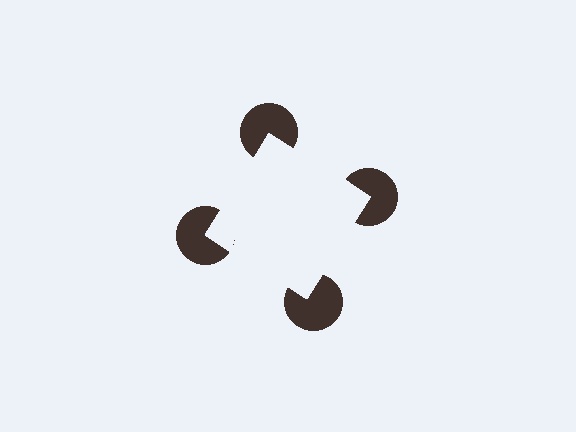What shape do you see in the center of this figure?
An illusory square — its edges are inferred from the aligned wedge cuts in the pac-man discs, not physically drawn.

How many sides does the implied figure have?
4 sides.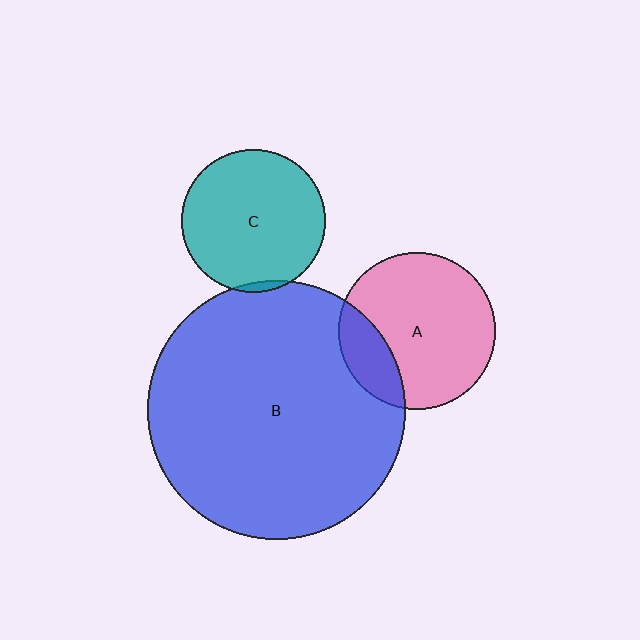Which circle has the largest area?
Circle B (blue).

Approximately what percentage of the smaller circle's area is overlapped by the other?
Approximately 5%.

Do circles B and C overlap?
Yes.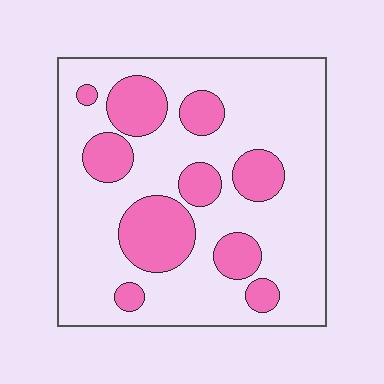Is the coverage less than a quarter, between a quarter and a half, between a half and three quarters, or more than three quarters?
Between a quarter and a half.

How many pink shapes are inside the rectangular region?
10.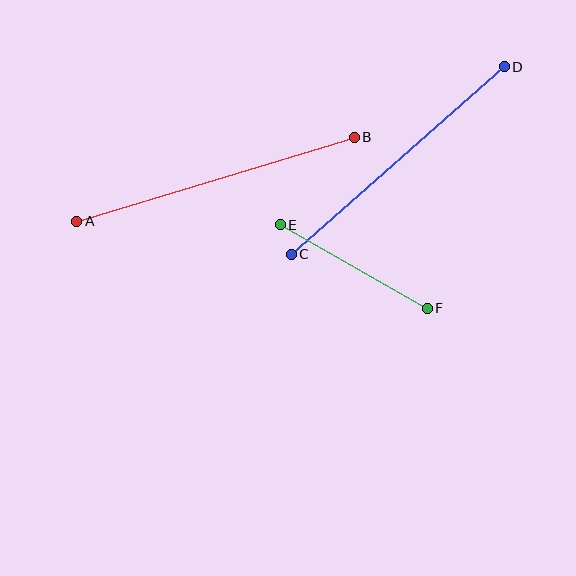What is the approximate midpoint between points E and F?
The midpoint is at approximately (354, 266) pixels.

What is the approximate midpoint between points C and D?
The midpoint is at approximately (398, 160) pixels.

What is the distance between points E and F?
The distance is approximately 169 pixels.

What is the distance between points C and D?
The distance is approximately 284 pixels.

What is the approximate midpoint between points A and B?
The midpoint is at approximately (216, 179) pixels.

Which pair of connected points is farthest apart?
Points A and B are farthest apart.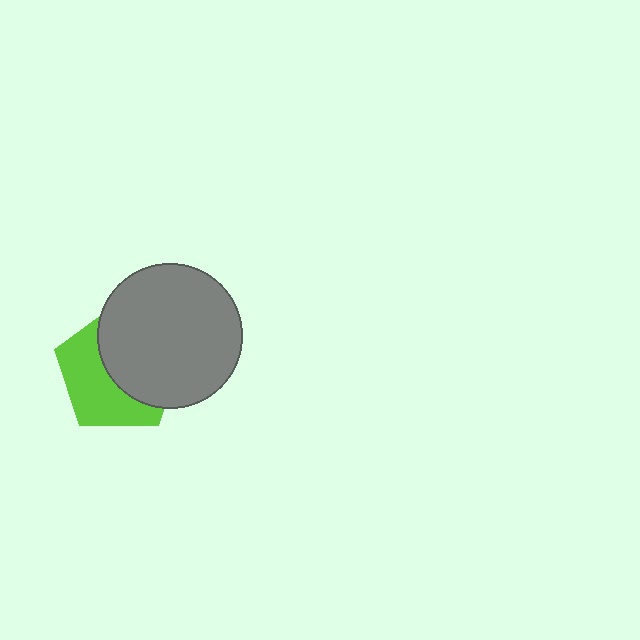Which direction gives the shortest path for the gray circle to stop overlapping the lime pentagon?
Moving right gives the shortest separation.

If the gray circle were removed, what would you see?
You would see the complete lime pentagon.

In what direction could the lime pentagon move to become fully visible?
The lime pentagon could move left. That would shift it out from behind the gray circle entirely.